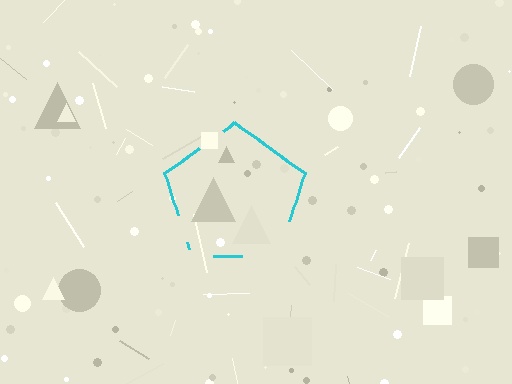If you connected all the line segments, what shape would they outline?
They would outline a pentagon.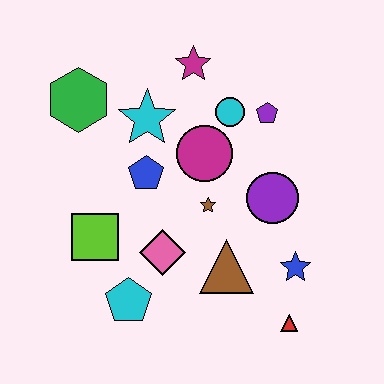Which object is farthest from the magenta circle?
The red triangle is farthest from the magenta circle.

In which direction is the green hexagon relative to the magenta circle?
The green hexagon is to the left of the magenta circle.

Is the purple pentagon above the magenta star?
No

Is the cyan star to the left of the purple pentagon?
Yes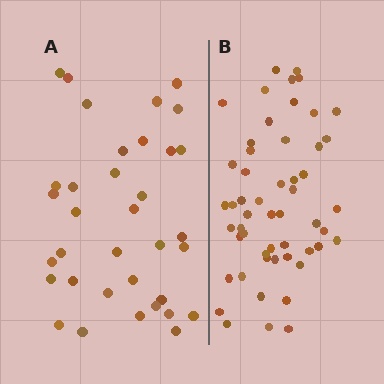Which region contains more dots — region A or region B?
Region B (the right region) has more dots.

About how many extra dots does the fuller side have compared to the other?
Region B has approximately 20 more dots than region A.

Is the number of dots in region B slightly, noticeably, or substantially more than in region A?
Region B has substantially more. The ratio is roughly 1.5 to 1.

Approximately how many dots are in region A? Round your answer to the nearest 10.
About 40 dots. (The exact count is 35, which rounds to 40.)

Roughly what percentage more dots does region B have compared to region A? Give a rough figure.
About 50% more.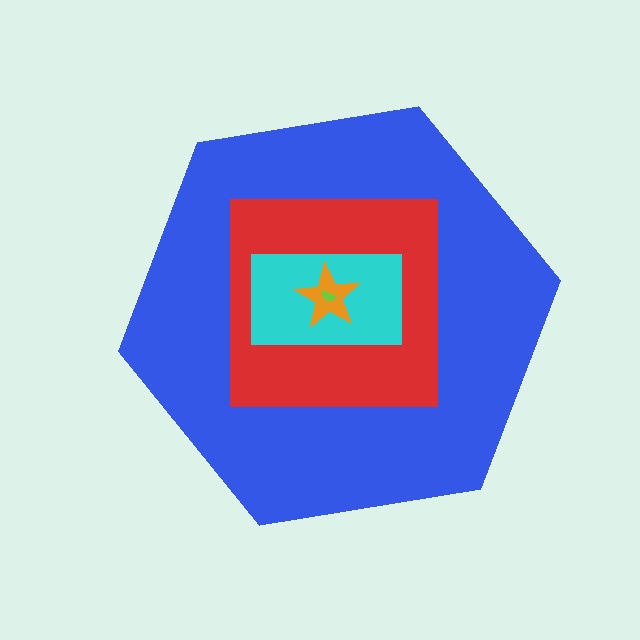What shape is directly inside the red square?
The cyan rectangle.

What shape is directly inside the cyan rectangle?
The orange star.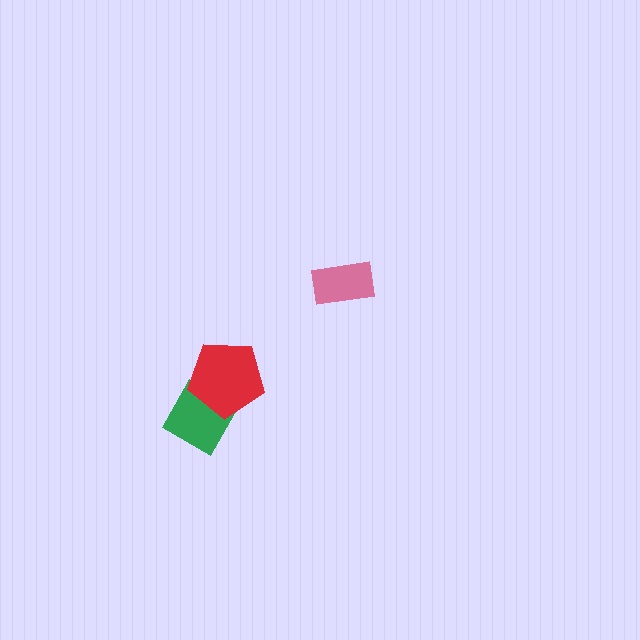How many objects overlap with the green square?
1 object overlaps with the green square.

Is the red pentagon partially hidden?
No, no other shape covers it.